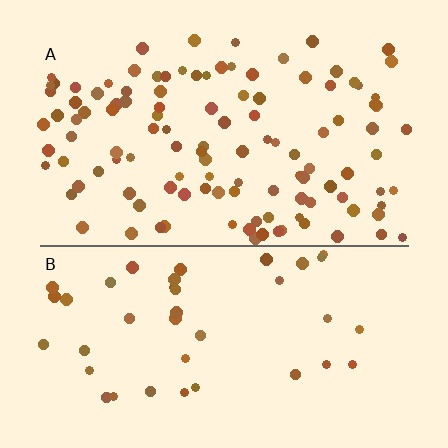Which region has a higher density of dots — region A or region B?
A (the top).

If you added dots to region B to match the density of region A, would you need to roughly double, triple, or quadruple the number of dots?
Approximately triple.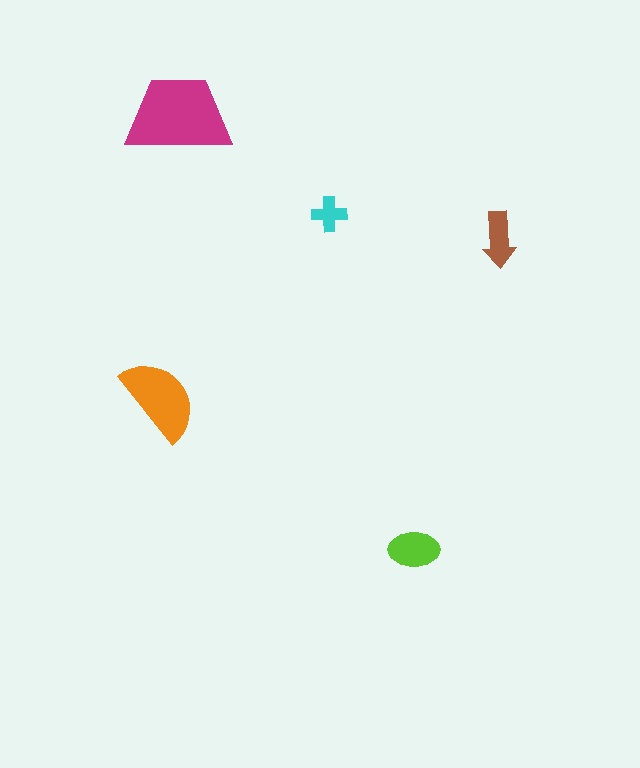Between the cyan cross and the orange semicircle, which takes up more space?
The orange semicircle.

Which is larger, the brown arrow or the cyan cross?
The brown arrow.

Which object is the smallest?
The cyan cross.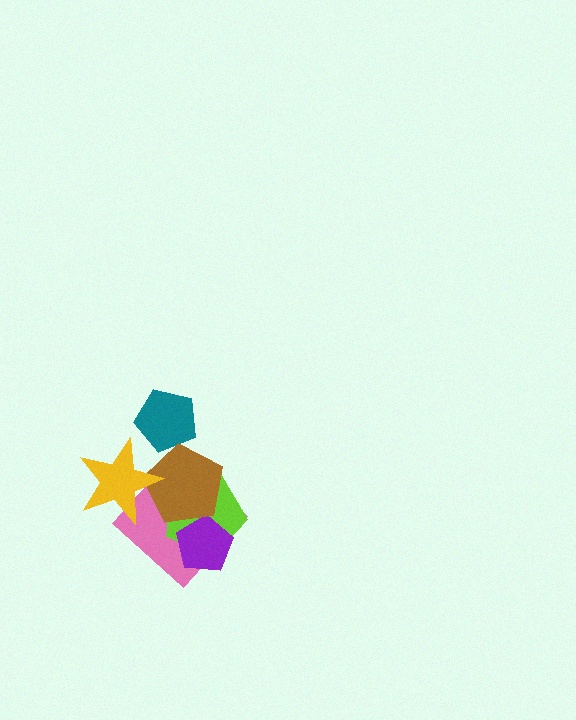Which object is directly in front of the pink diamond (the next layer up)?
The lime pentagon is directly in front of the pink diamond.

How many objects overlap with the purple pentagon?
3 objects overlap with the purple pentagon.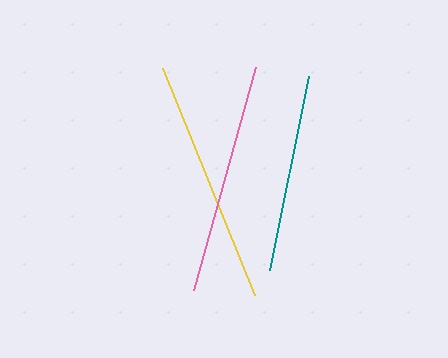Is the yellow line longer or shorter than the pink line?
The yellow line is longer than the pink line.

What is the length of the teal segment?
The teal segment is approximately 198 pixels long.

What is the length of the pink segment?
The pink segment is approximately 232 pixels long.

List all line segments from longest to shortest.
From longest to shortest: yellow, pink, teal.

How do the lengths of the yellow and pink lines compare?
The yellow and pink lines are approximately the same length.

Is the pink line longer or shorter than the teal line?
The pink line is longer than the teal line.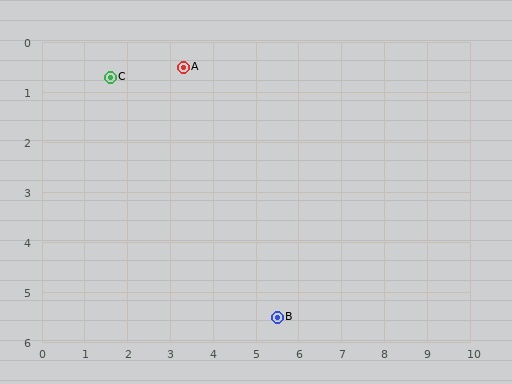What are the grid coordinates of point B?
Point B is at approximately (5.5, 5.5).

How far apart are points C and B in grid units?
Points C and B are about 6.2 grid units apart.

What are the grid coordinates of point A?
Point A is at approximately (3.3, 0.5).